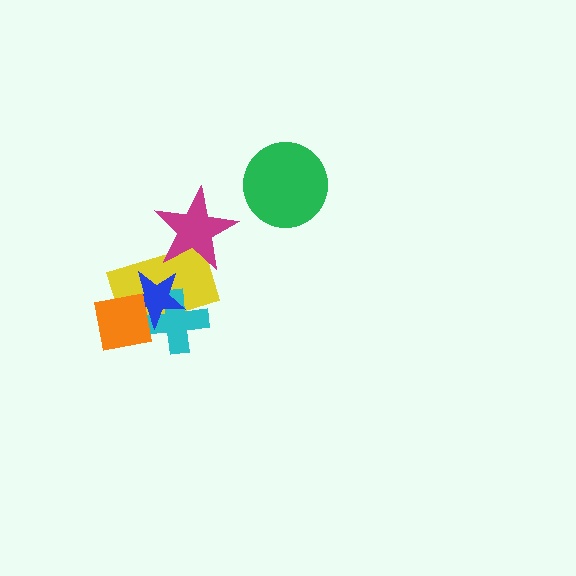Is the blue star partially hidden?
Yes, it is partially covered by another shape.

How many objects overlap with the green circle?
0 objects overlap with the green circle.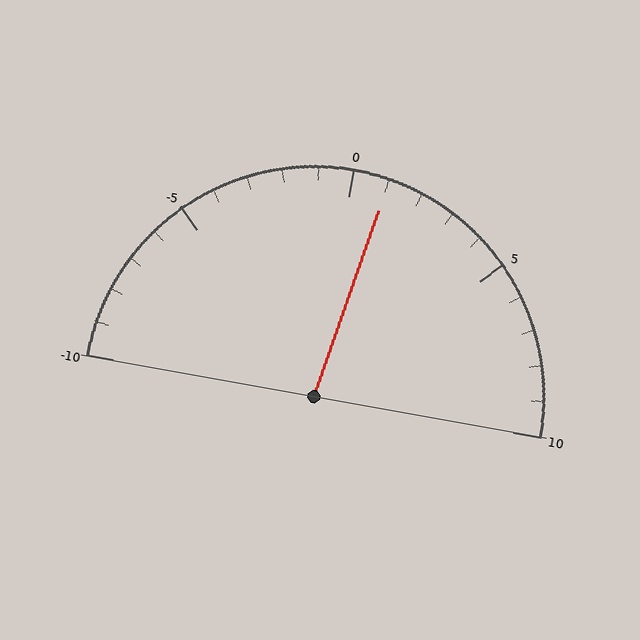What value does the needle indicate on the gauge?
The needle indicates approximately 1.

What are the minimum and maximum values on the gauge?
The gauge ranges from -10 to 10.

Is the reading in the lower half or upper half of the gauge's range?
The reading is in the upper half of the range (-10 to 10).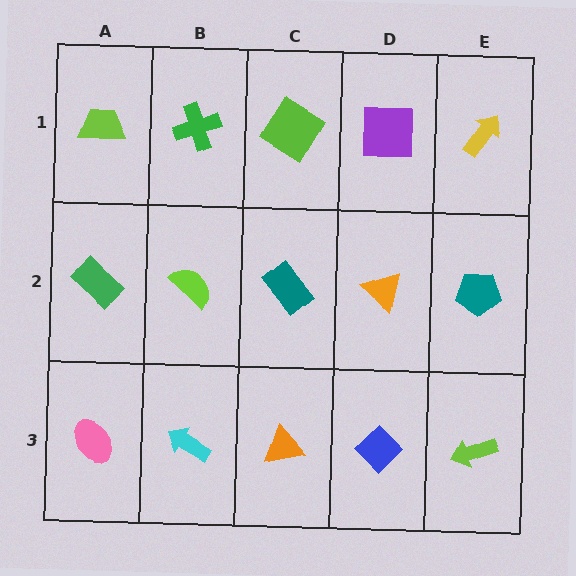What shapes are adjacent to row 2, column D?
A purple square (row 1, column D), a blue diamond (row 3, column D), a teal rectangle (row 2, column C), a teal pentagon (row 2, column E).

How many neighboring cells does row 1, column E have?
2.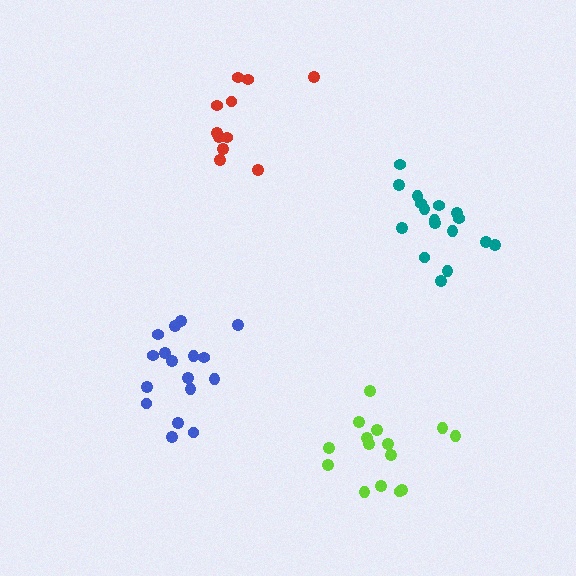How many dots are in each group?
Group 1: 15 dots, Group 2: 17 dots, Group 3: 11 dots, Group 4: 17 dots (60 total).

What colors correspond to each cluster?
The clusters are colored: lime, teal, red, blue.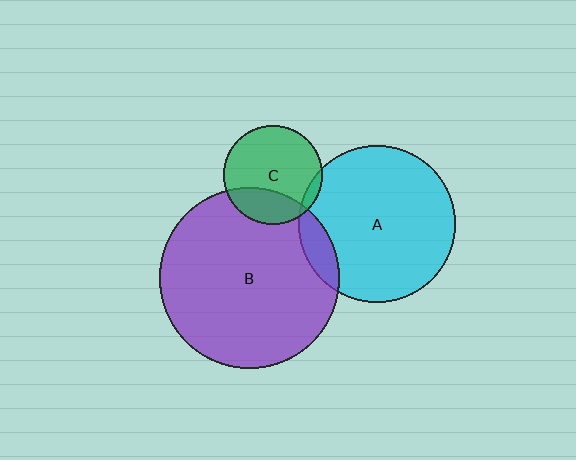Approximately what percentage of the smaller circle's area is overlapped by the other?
Approximately 25%.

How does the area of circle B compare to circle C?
Approximately 3.3 times.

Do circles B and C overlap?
Yes.